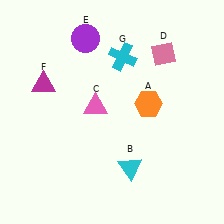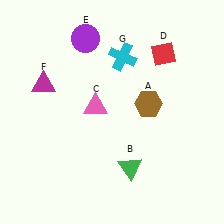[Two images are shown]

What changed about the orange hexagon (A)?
In Image 1, A is orange. In Image 2, it changed to brown.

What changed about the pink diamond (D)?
In Image 1, D is pink. In Image 2, it changed to red.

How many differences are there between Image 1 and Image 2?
There are 3 differences between the two images.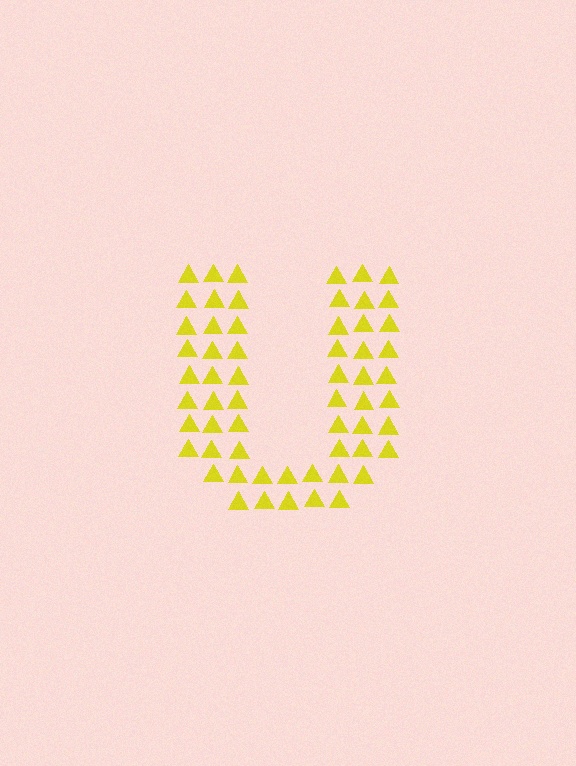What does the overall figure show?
The overall figure shows the letter U.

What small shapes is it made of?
It is made of small triangles.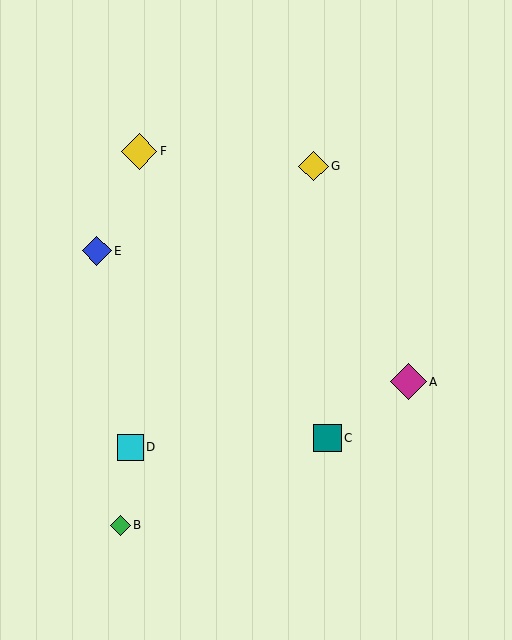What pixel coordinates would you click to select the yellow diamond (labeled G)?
Click at (314, 166) to select the yellow diamond G.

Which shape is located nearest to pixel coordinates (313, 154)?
The yellow diamond (labeled G) at (314, 166) is nearest to that location.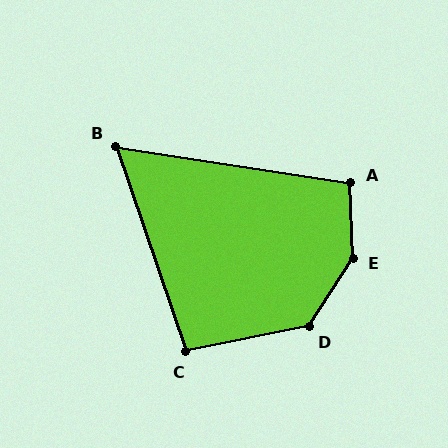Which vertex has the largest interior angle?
E, at approximately 146 degrees.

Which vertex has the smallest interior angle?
B, at approximately 62 degrees.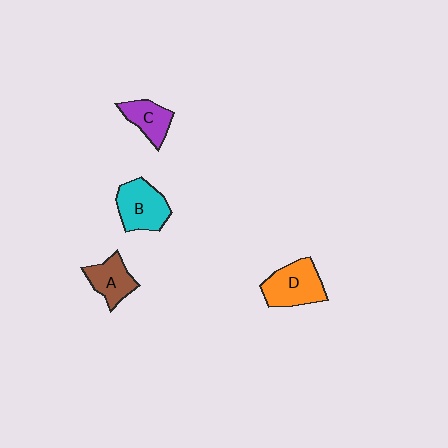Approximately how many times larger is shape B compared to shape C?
Approximately 1.5 times.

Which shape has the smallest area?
Shape C (purple).